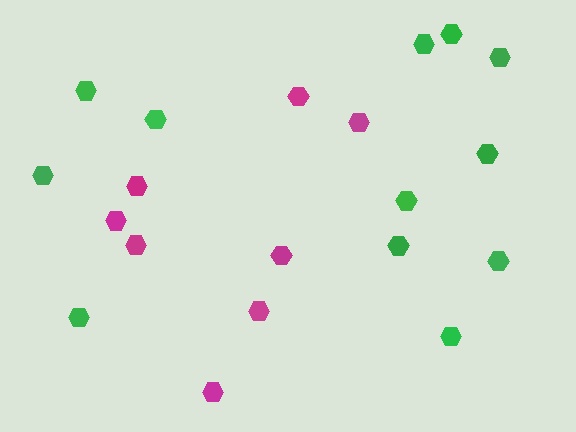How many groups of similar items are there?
There are 2 groups: one group of magenta hexagons (8) and one group of green hexagons (12).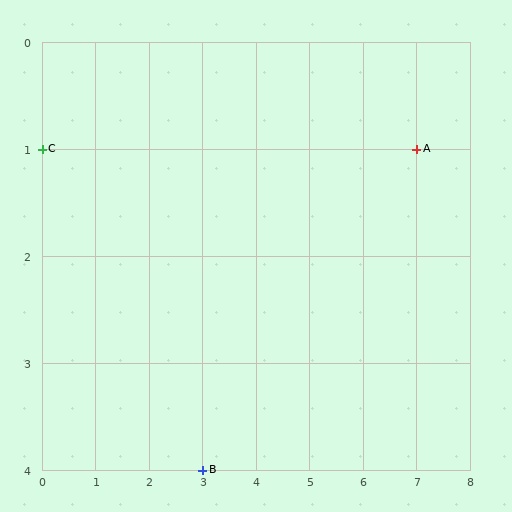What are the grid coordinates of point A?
Point A is at grid coordinates (7, 1).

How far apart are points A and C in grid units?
Points A and C are 7 columns apart.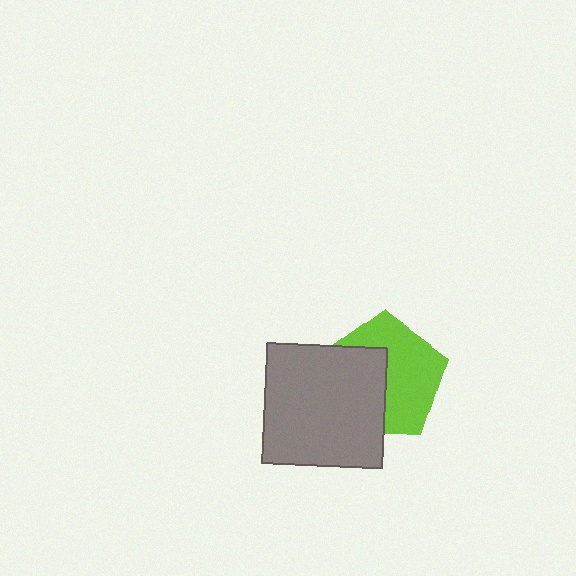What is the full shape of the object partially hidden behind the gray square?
The partially hidden object is a lime pentagon.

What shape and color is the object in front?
The object in front is a gray square.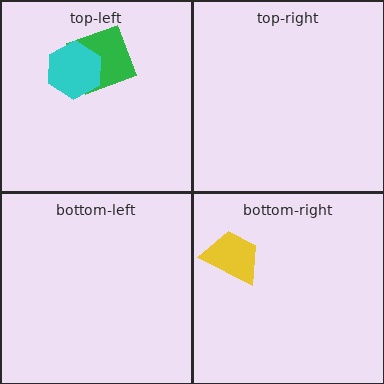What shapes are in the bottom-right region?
The yellow trapezoid.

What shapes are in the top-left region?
The green square, the cyan hexagon.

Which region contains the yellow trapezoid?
The bottom-right region.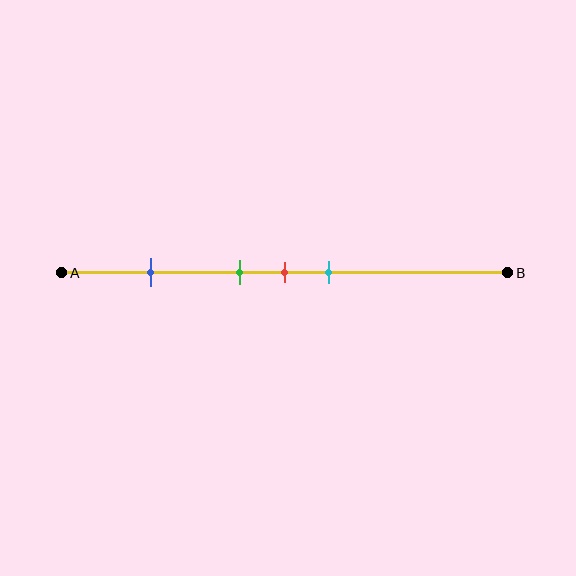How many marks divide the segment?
There are 4 marks dividing the segment.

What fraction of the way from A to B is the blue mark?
The blue mark is approximately 20% (0.2) of the way from A to B.